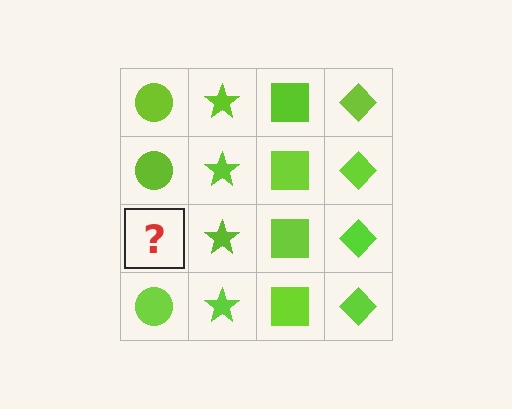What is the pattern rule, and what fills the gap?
The rule is that each column has a consistent shape. The gap should be filled with a lime circle.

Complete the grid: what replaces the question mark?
The question mark should be replaced with a lime circle.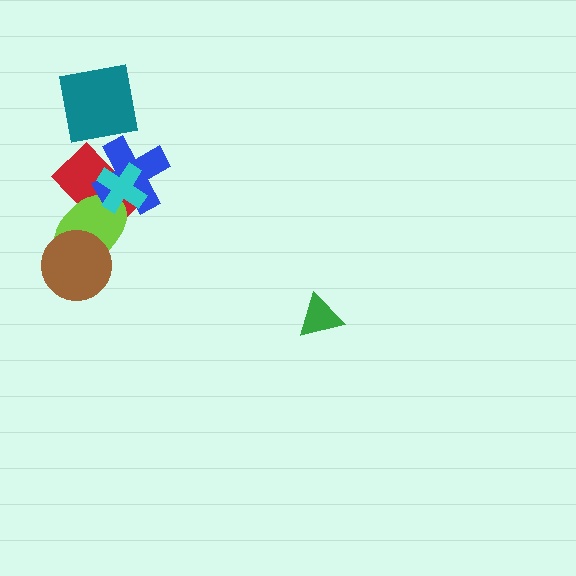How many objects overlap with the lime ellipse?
4 objects overlap with the lime ellipse.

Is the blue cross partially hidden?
Yes, it is partially covered by another shape.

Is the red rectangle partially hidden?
Yes, it is partially covered by another shape.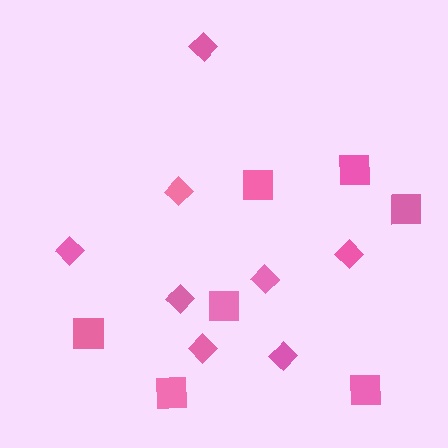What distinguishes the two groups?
There are 2 groups: one group of diamonds (8) and one group of squares (7).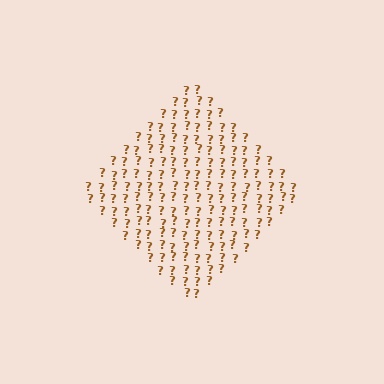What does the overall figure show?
The overall figure shows a diamond.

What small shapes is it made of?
It is made of small question marks.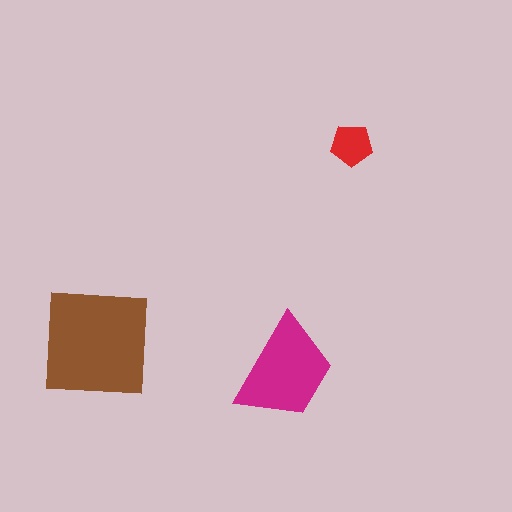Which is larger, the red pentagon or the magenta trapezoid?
The magenta trapezoid.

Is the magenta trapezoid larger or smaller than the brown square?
Smaller.